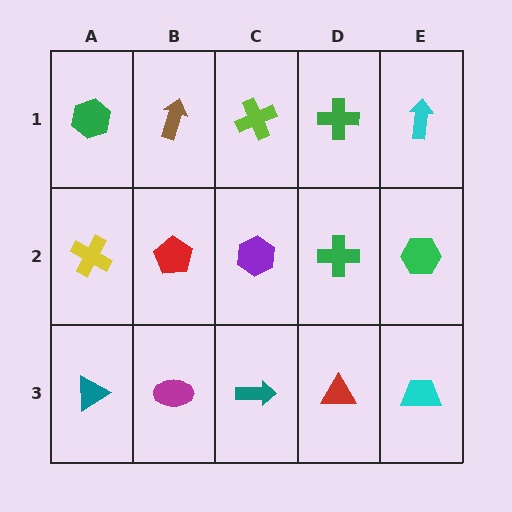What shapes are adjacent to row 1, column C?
A purple hexagon (row 2, column C), a brown arrow (row 1, column B), a green cross (row 1, column D).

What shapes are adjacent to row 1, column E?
A green hexagon (row 2, column E), a green cross (row 1, column D).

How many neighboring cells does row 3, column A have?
2.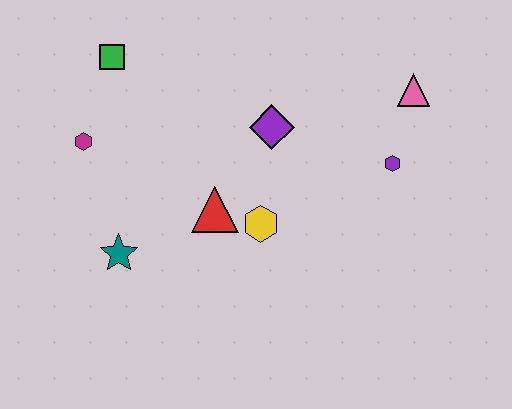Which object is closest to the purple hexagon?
The pink triangle is closest to the purple hexagon.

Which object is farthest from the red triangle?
The pink triangle is farthest from the red triangle.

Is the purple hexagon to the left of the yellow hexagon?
No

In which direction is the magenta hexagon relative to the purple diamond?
The magenta hexagon is to the left of the purple diamond.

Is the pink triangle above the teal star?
Yes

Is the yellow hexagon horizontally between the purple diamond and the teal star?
Yes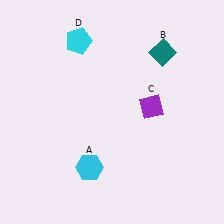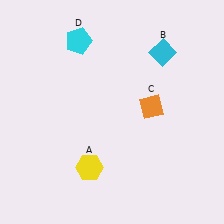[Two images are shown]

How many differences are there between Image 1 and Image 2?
There are 3 differences between the two images.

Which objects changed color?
A changed from cyan to yellow. B changed from teal to cyan. C changed from purple to orange.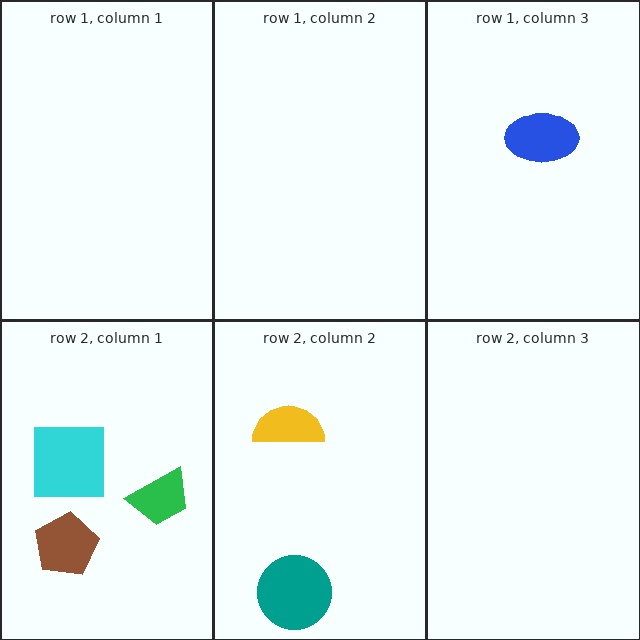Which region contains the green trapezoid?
The row 2, column 1 region.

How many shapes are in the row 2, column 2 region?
2.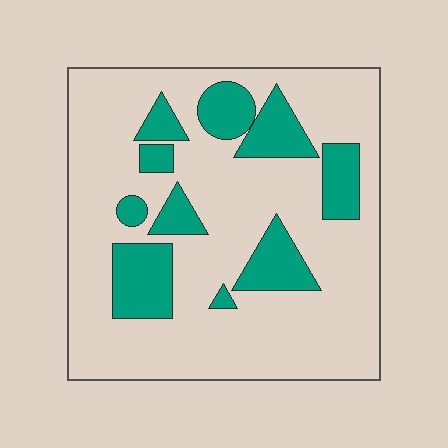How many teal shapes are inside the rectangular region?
10.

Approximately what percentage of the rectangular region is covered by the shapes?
Approximately 25%.